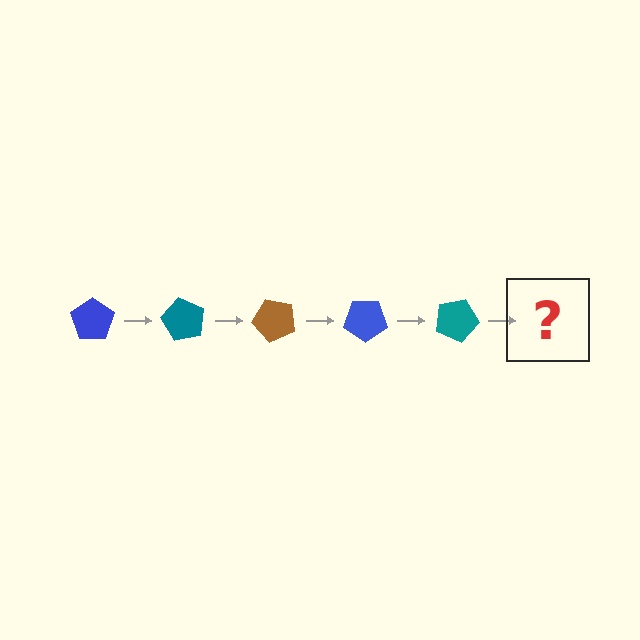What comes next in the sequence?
The next element should be a brown pentagon, rotated 300 degrees from the start.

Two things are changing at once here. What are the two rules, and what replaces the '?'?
The two rules are that it rotates 60 degrees each step and the color cycles through blue, teal, and brown. The '?' should be a brown pentagon, rotated 300 degrees from the start.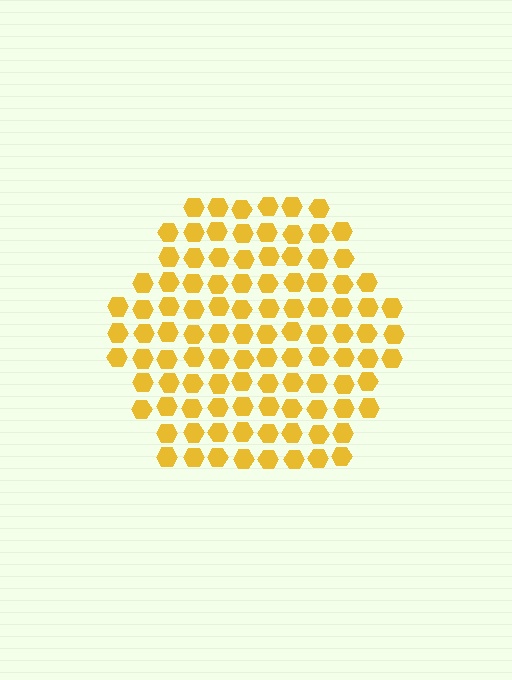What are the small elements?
The small elements are hexagons.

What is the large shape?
The large shape is a hexagon.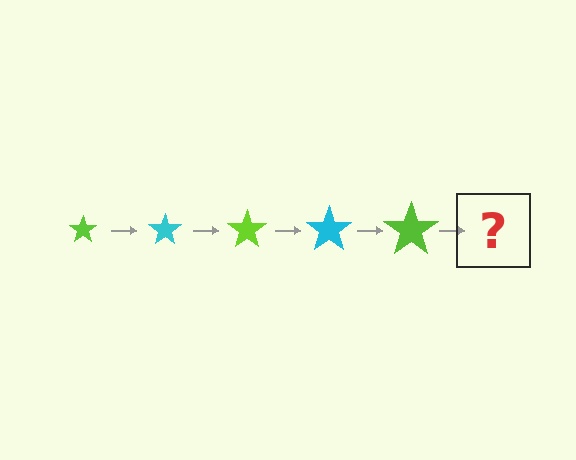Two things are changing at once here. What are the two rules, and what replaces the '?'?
The two rules are that the star grows larger each step and the color cycles through lime and cyan. The '?' should be a cyan star, larger than the previous one.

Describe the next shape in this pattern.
It should be a cyan star, larger than the previous one.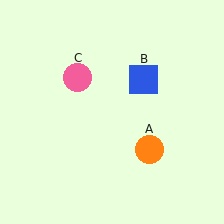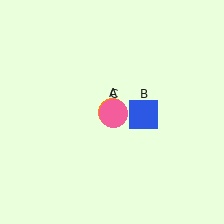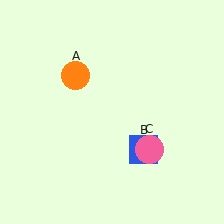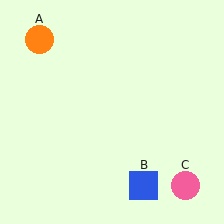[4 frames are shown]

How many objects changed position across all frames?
3 objects changed position: orange circle (object A), blue square (object B), pink circle (object C).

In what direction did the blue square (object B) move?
The blue square (object B) moved down.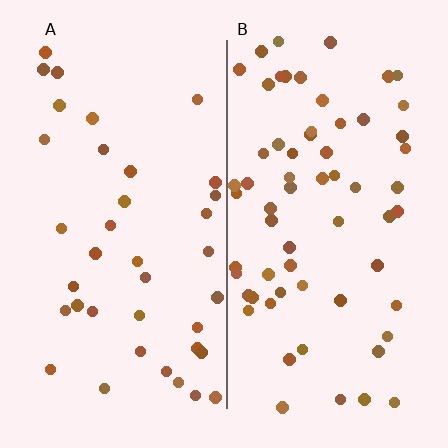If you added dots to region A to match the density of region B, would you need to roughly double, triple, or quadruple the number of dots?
Approximately double.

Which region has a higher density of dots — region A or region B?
B (the right).